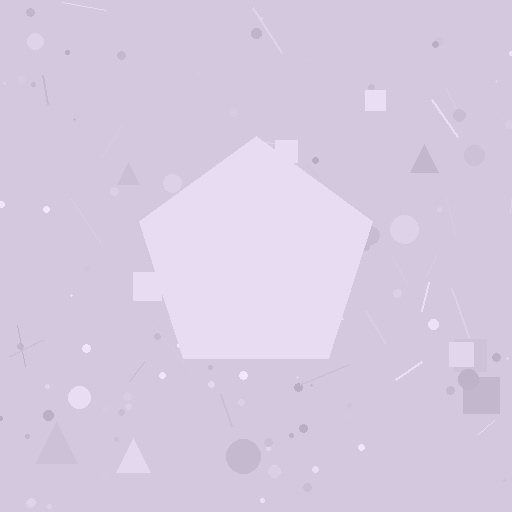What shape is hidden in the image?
A pentagon is hidden in the image.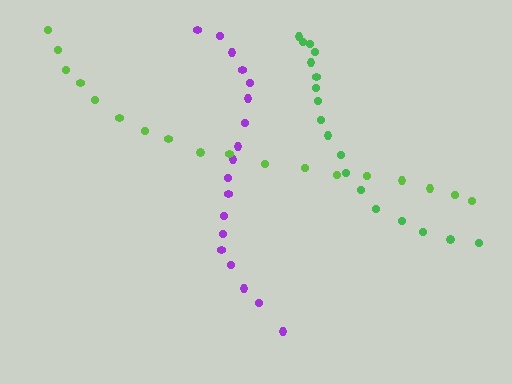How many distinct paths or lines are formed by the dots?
There are 3 distinct paths.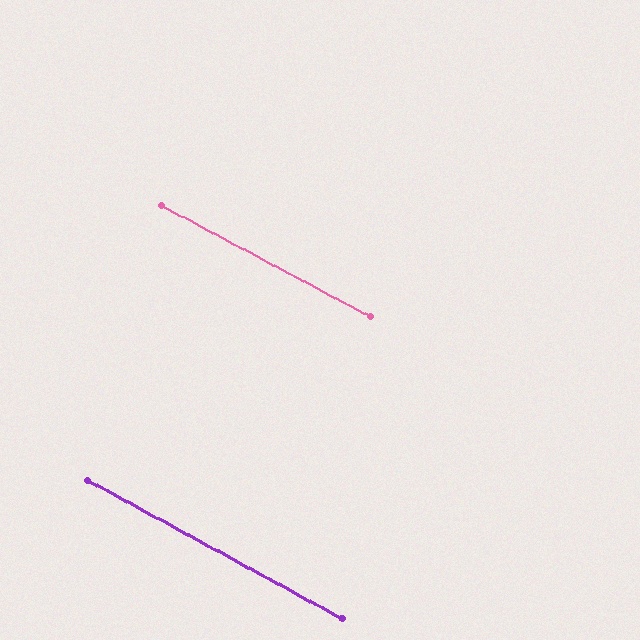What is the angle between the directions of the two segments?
Approximately 1 degree.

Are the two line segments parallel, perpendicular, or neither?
Parallel — their directions differ by only 0.6°.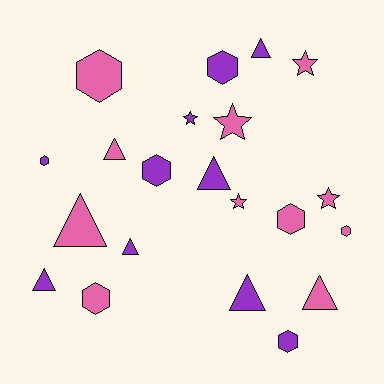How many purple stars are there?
There is 1 purple star.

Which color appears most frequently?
Pink, with 11 objects.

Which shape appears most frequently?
Hexagon, with 8 objects.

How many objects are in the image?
There are 21 objects.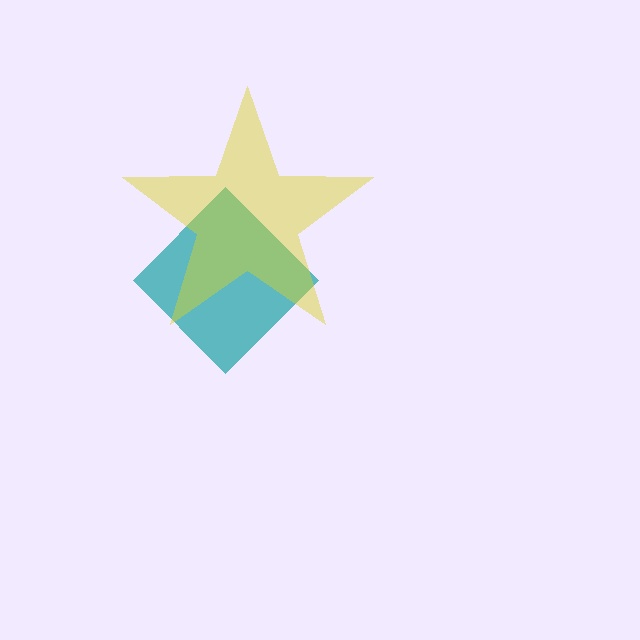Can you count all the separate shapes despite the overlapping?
Yes, there are 2 separate shapes.